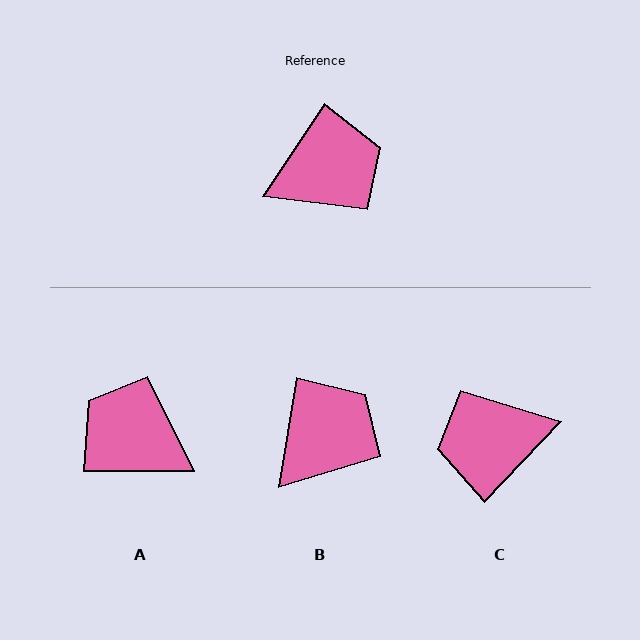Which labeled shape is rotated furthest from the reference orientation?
C, about 170 degrees away.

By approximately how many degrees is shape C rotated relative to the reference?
Approximately 170 degrees counter-clockwise.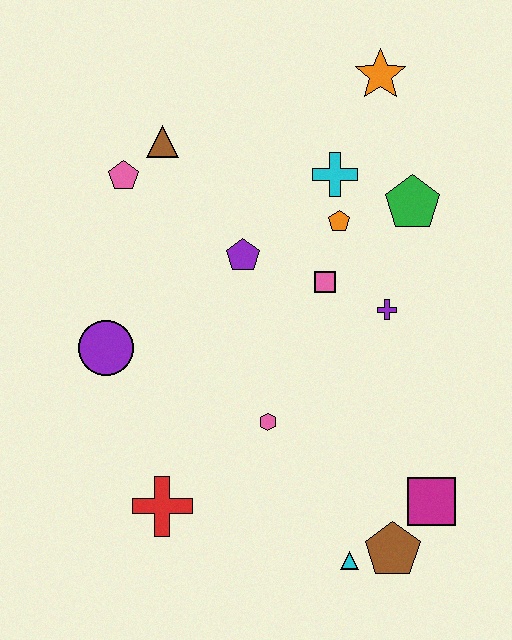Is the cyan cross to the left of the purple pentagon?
No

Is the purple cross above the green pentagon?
No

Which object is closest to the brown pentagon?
The cyan triangle is closest to the brown pentagon.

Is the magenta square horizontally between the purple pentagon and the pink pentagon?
No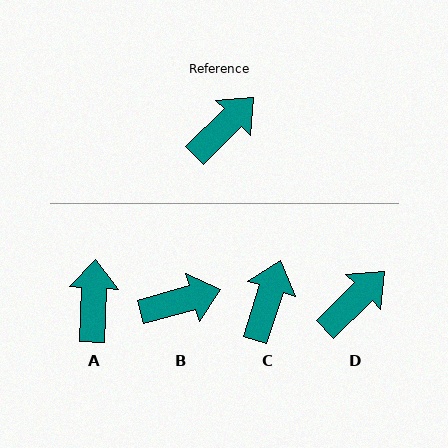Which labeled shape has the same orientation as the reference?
D.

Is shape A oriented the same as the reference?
No, it is off by about 43 degrees.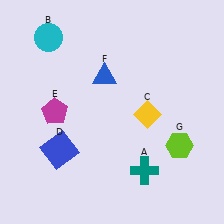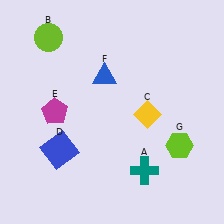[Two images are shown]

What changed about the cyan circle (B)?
In Image 1, B is cyan. In Image 2, it changed to lime.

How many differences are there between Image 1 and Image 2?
There is 1 difference between the two images.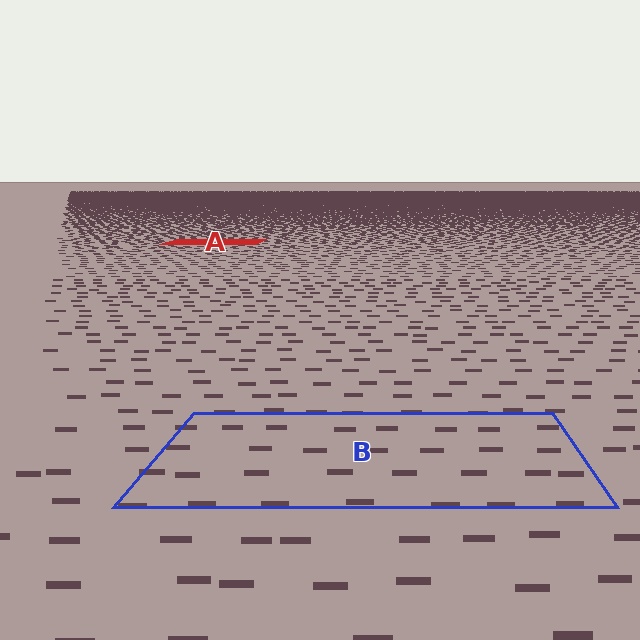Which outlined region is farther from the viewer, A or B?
Region A is farther from the viewer — the texture elements inside it appear smaller and more densely packed.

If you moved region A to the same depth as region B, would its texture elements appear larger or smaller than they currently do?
They would appear larger. At a closer depth, the same texture elements are projected at a bigger on-screen size.